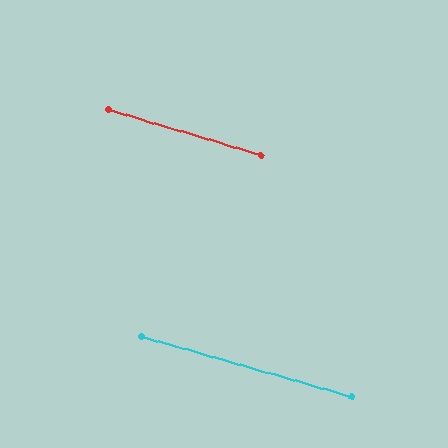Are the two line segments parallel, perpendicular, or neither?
Parallel — their directions differ by only 0.4°.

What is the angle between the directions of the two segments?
Approximately 0 degrees.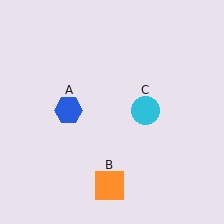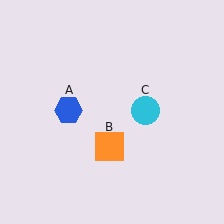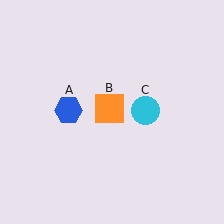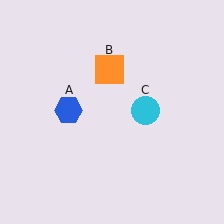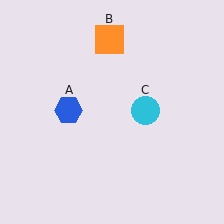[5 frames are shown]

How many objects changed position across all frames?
1 object changed position: orange square (object B).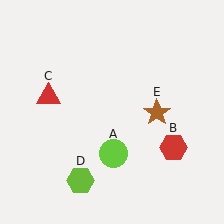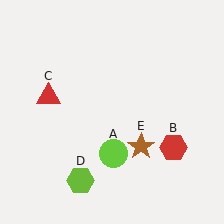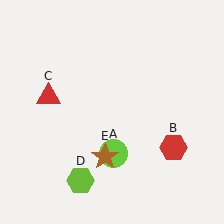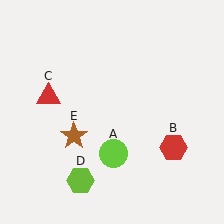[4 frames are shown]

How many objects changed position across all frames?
1 object changed position: brown star (object E).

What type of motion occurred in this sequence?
The brown star (object E) rotated clockwise around the center of the scene.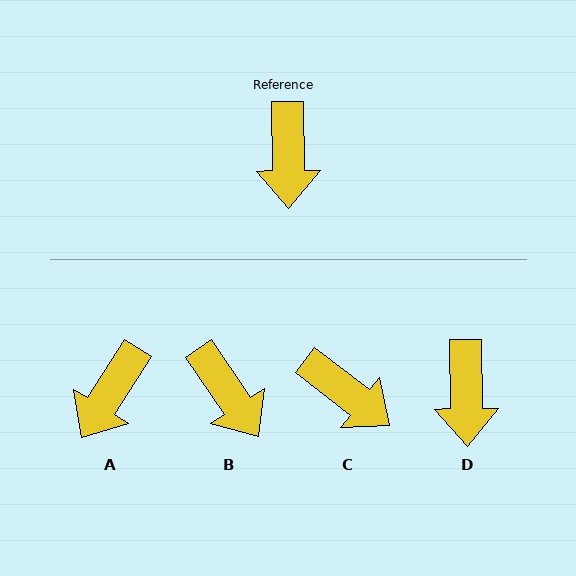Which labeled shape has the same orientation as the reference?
D.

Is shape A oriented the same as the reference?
No, it is off by about 33 degrees.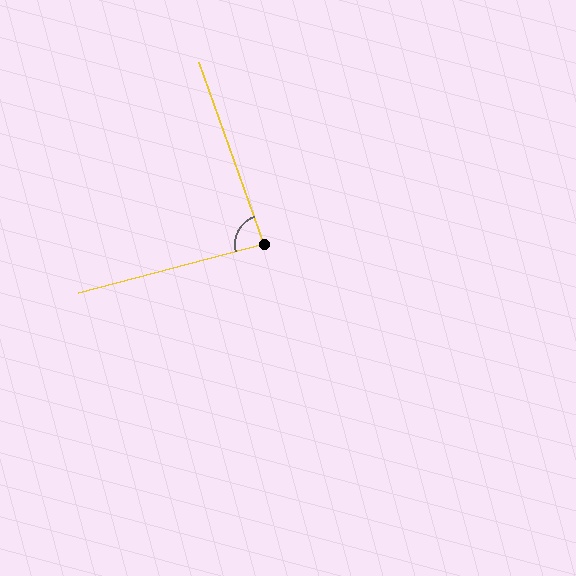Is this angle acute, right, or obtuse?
It is approximately a right angle.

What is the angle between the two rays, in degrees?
Approximately 85 degrees.